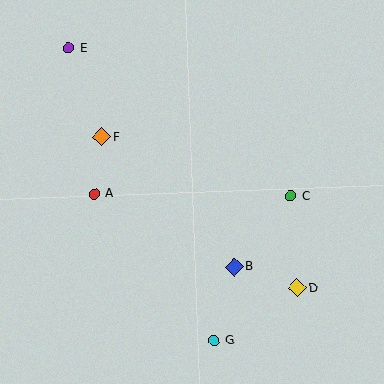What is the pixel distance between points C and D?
The distance between C and D is 92 pixels.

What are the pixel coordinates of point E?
Point E is at (68, 48).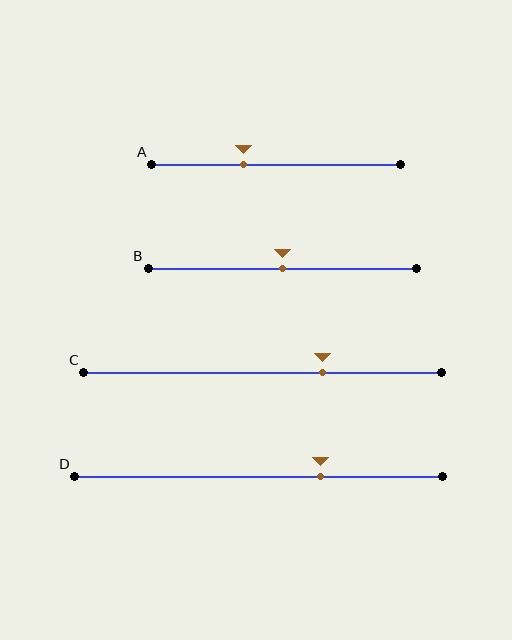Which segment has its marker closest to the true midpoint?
Segment B has its marker closest to the true midpoint.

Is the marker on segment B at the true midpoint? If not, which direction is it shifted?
Yes, the marker on segment B is at the true midpoint.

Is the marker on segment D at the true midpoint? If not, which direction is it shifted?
No, the marker on segment D is shifted to the right by about 17% of the segment length.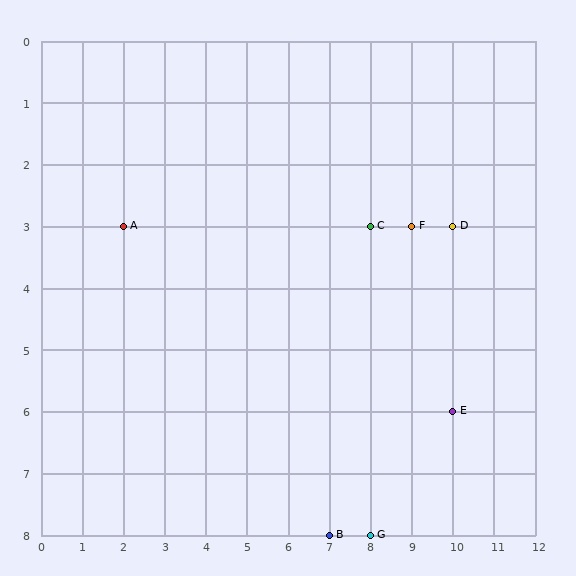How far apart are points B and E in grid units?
Points B and E are 3 columns and 2 rows apart (about 3.6 grid units diagonally).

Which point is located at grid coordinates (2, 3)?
Point A is at (2, 3).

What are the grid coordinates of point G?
Point G is at grid coordinates (8, 8).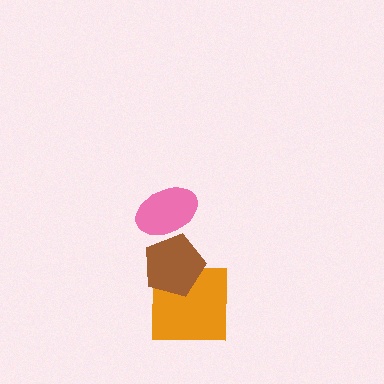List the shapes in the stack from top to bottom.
From top to bottom: the pink ellipse, the brown pentagon, the orange square.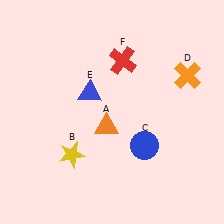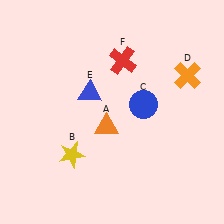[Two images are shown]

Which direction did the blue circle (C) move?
The blue circle (C) moved up.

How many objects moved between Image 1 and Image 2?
1 object moved between the two images.